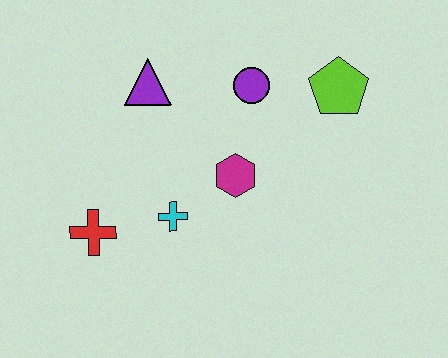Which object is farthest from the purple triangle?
The lime pentagon is farthest from the purple triangle.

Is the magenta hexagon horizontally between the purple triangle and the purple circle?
Yes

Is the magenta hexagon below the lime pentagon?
Yes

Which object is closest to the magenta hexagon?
The cyan cross is closest to the magenta hexagon.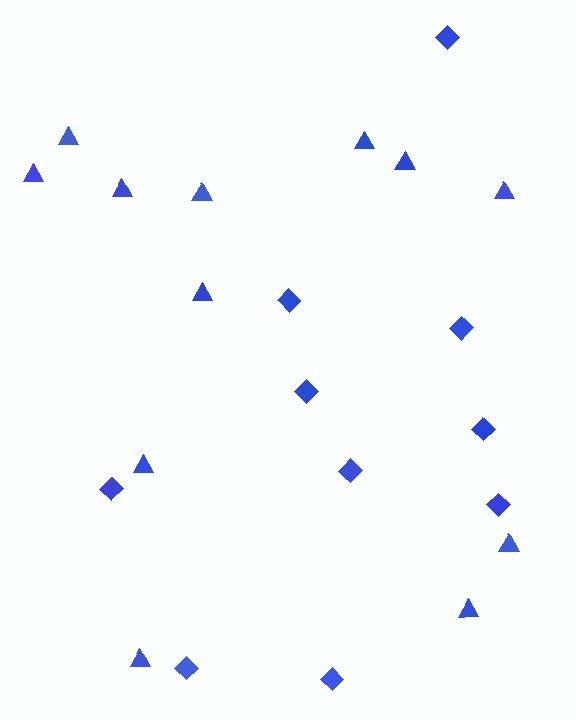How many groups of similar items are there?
There are 2 groups: one group of diamonds (10) and one group of triangles (12).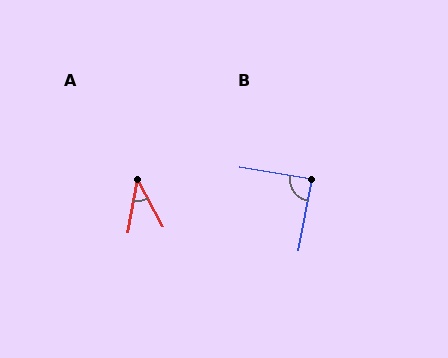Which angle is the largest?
B, at approximately 89 degrees.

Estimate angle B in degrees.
Approximately 89 degrees.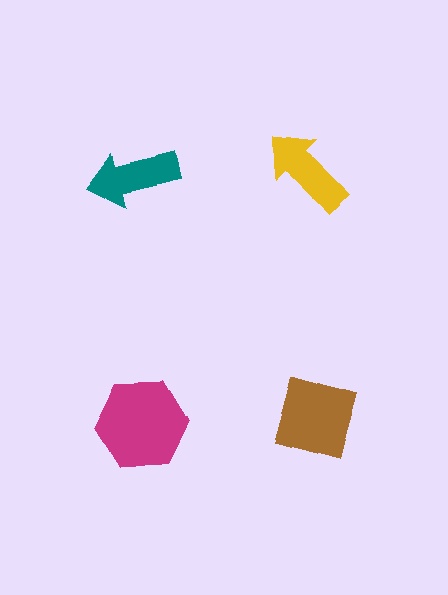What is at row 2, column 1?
A magenta hexagon.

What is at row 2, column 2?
A brown square.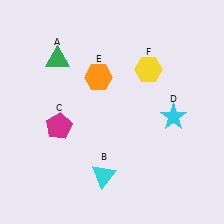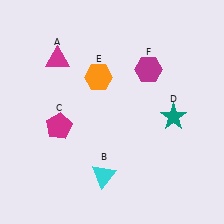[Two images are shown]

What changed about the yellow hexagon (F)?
In Image 1, F is yellow. In Image 2, it changed to magenta.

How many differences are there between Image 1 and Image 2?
There are 3 differences between the two images.